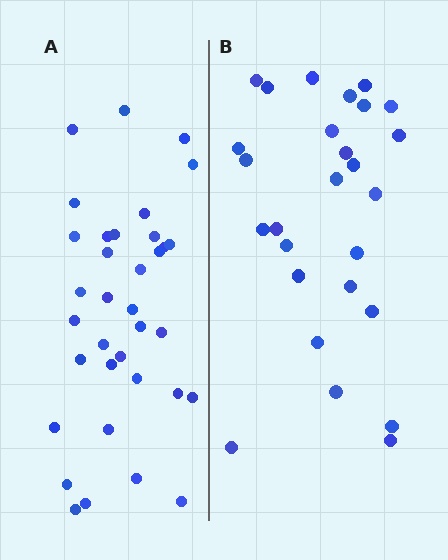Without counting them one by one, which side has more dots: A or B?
Region A (the left region) has more dots.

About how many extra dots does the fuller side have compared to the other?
Region A has roughly 8 or so more dots than region B.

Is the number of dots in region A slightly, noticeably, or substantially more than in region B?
Region A has noticeably more, but not dramatically so. The ratio is roughly 1.3 to 1.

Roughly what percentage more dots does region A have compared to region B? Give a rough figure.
About 30% more.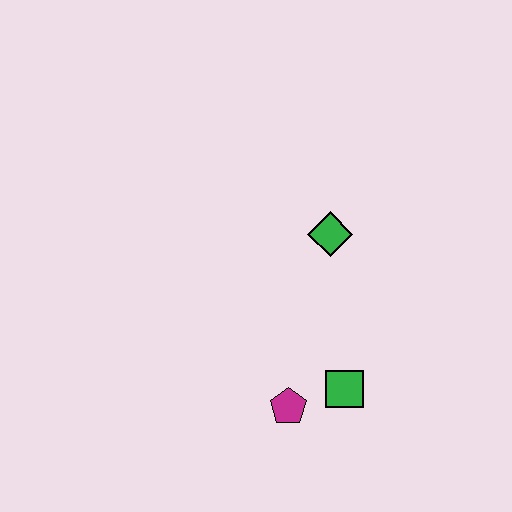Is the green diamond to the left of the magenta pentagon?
No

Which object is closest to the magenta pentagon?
The green square is closest to the magenta pentagon.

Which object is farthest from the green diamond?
The magenta pentagon is farthest from the green diamond.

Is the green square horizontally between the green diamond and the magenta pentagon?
No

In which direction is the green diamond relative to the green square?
The green diamond is above the green square.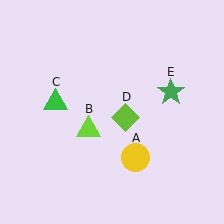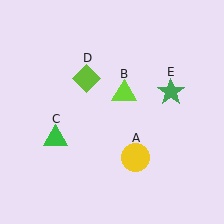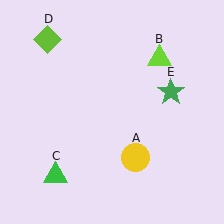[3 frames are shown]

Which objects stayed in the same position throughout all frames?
Yellow circle (object A) and green star (object E) remained stationary.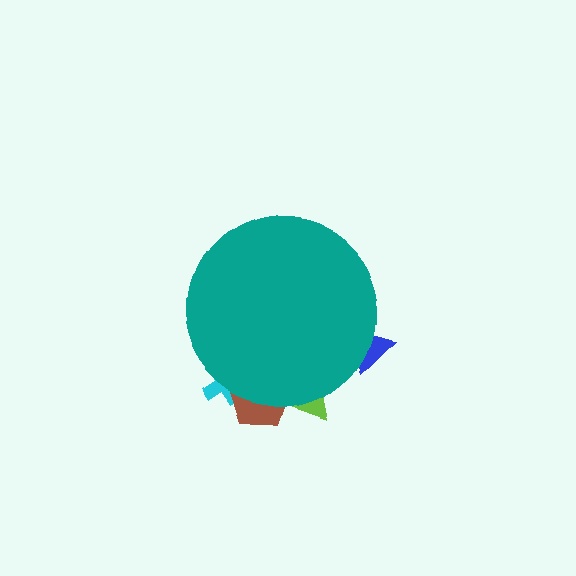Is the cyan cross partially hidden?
Yes, the cyan cross is partially hidden behind the teal circle.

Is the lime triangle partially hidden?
Yes, the lime triangle is partially hidden behind the teal circle.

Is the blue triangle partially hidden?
Yes, the blue triangle is partially hidden behind the teal circle.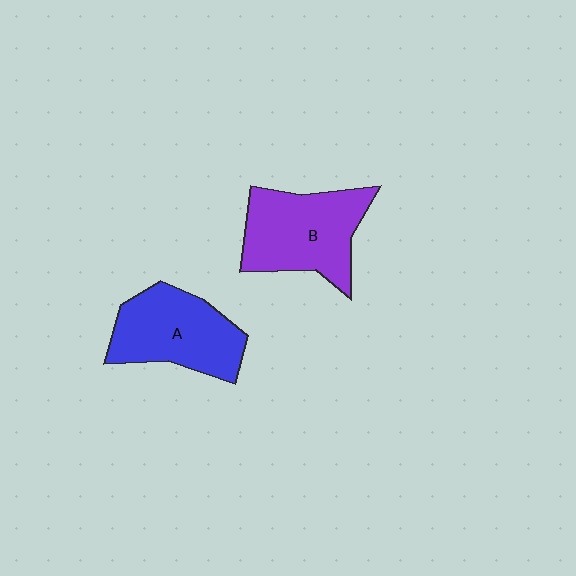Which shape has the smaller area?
Shape A (blue).